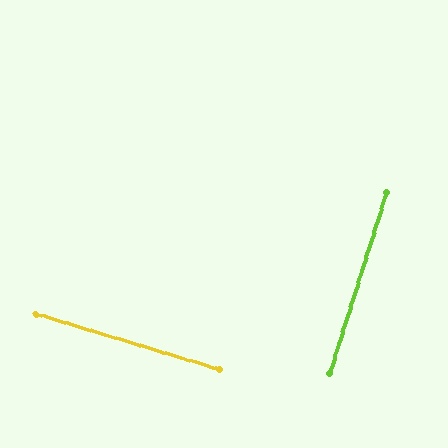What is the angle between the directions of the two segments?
Approximately 89 degrees.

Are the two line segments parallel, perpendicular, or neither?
Perpendicular — they meet at approximately 89°.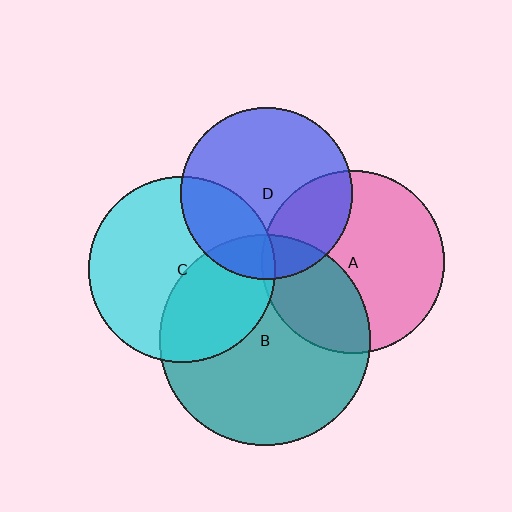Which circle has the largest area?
Circle B (teal).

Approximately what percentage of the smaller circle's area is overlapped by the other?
Approximately 15%.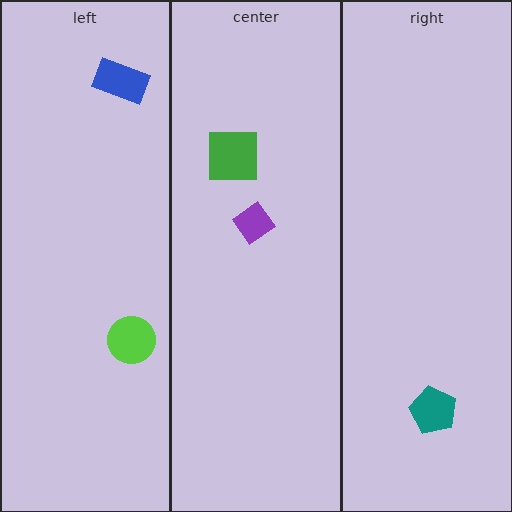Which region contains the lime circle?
The left region.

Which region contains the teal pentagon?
The right region.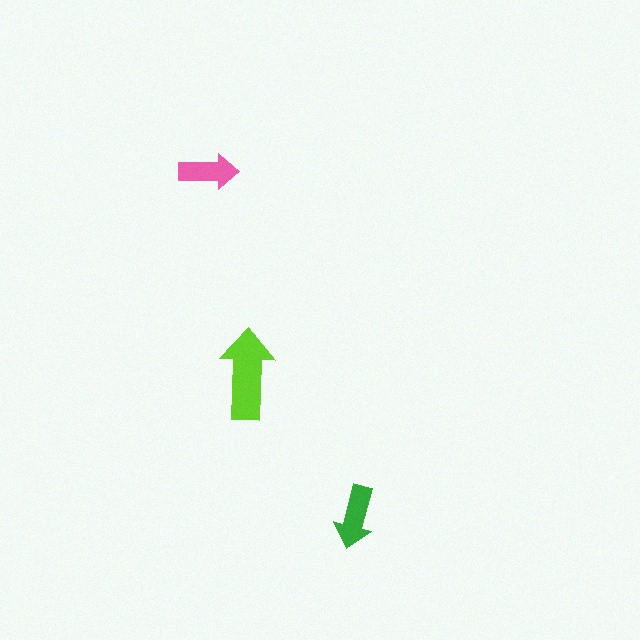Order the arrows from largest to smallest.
the lime one, the green one, the pink one.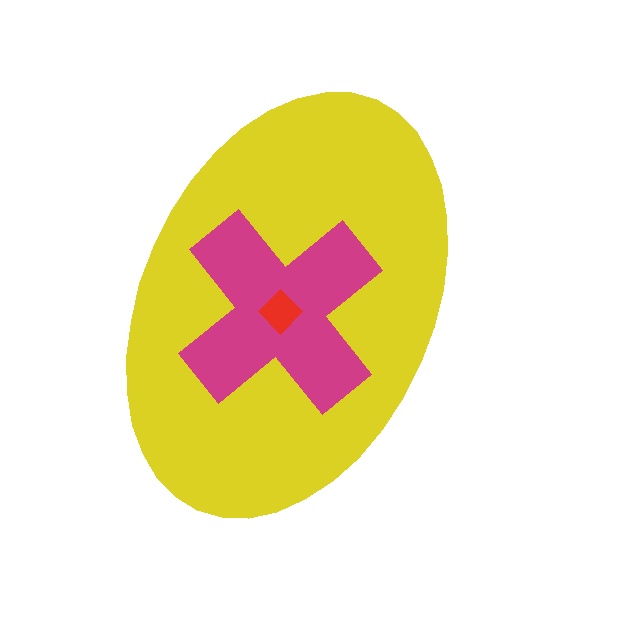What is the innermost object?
The red diamond.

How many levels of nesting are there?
3.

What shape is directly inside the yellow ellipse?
The magenta cross.